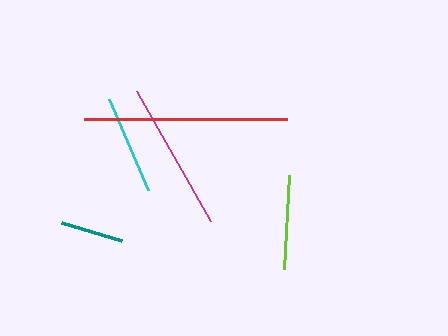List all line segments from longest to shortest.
From longest to shortest: red, magenta, cyan, lime, teal.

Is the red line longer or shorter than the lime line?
The red line is longer than the lime line.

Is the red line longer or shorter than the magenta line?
The red line is longer than the magenta line.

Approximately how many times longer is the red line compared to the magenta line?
The red line is approximately 1.4 times the length of the magenta line.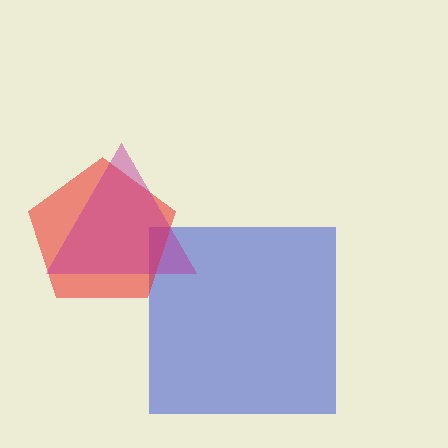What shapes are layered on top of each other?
The layered shapes are: a blue square, a red pentagon, a magenta triangle.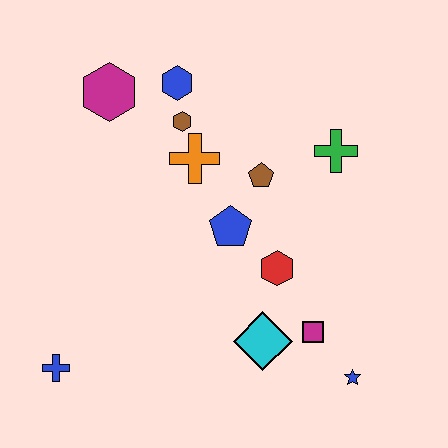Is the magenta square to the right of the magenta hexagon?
Yes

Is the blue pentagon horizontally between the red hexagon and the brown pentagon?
No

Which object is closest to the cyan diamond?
The magenta square is closest to the cyan diamond.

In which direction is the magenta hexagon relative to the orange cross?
The magenta hexagon is to the left of the orange cross.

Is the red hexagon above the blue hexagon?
No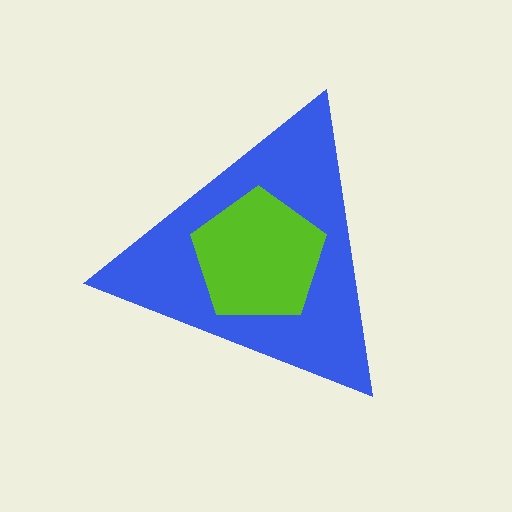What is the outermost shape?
The blue triangle.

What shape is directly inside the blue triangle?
The lime pentagon.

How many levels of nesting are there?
2.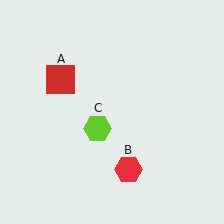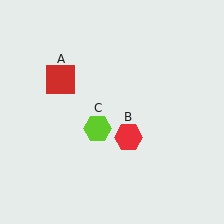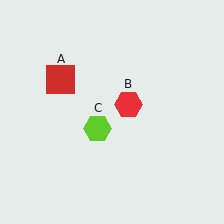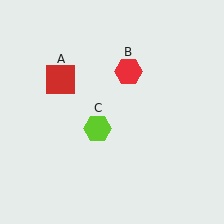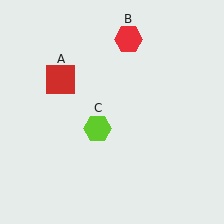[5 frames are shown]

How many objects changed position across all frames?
1 object changed position: red hexagon (object B).